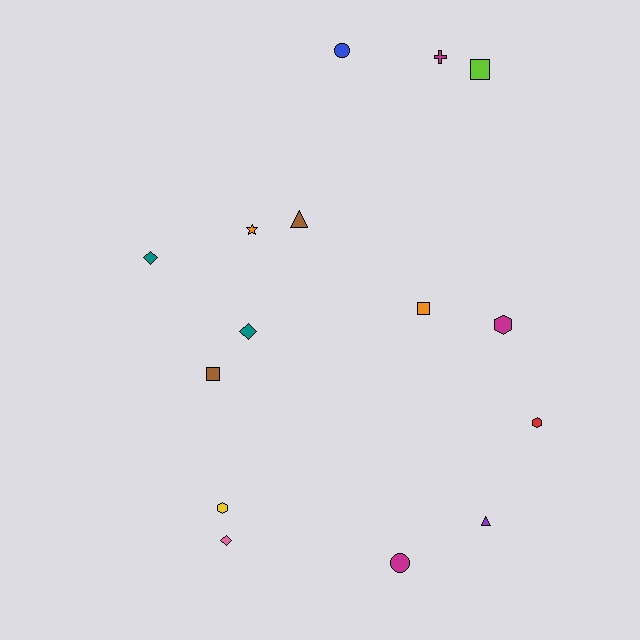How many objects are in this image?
There are 15 objects.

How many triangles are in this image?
There are 2 triangles.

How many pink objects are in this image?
There is 1 pink object.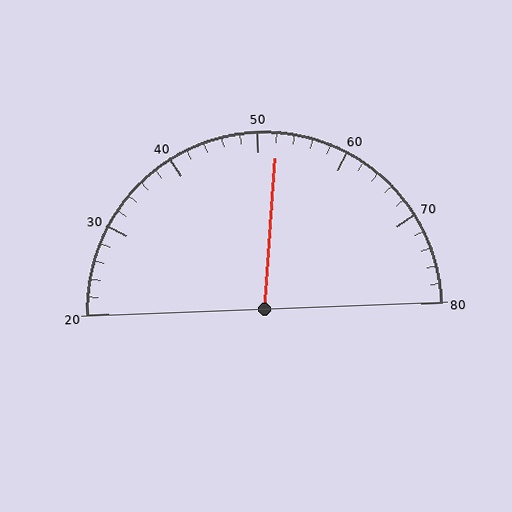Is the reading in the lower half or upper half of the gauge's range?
The reading is in the upper half of the range (20 to 80).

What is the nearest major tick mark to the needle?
The nearest major tick mark is 50.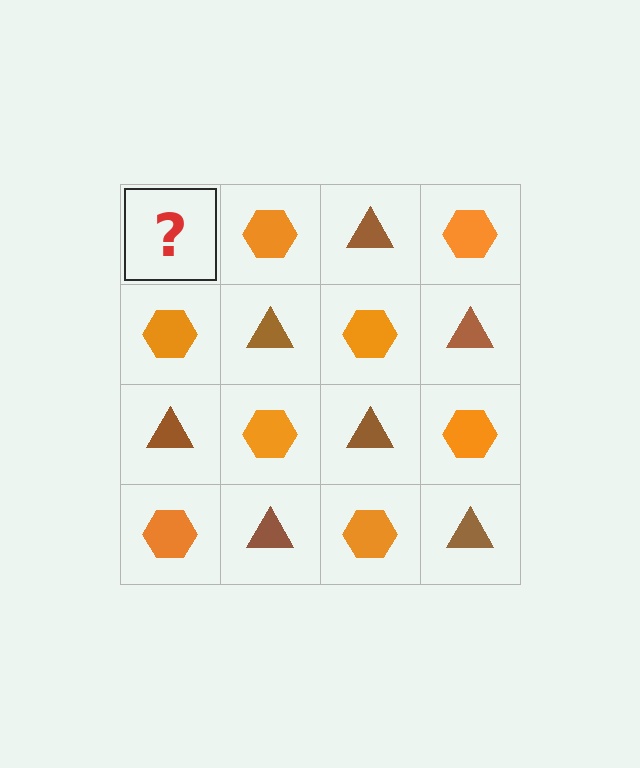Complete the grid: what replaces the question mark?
The question mark should be replaced with a brown triangle.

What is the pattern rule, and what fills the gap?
The rule is that it alternates brown triangle and orange hexagon in a checkerboard pattern. The gap should be filled with a brown triangle.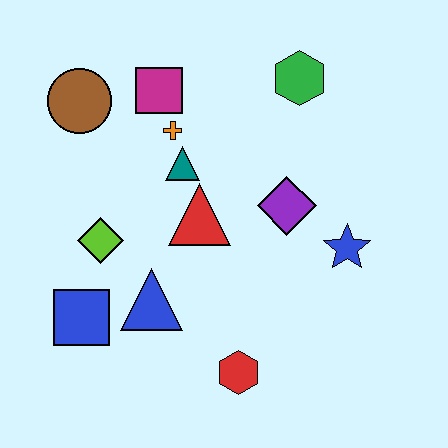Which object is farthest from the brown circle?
The red hexagon is farthest from the brown circle.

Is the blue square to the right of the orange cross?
No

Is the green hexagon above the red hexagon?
Yes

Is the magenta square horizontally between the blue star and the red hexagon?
No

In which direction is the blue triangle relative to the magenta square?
The blue triangle is below the magenta square.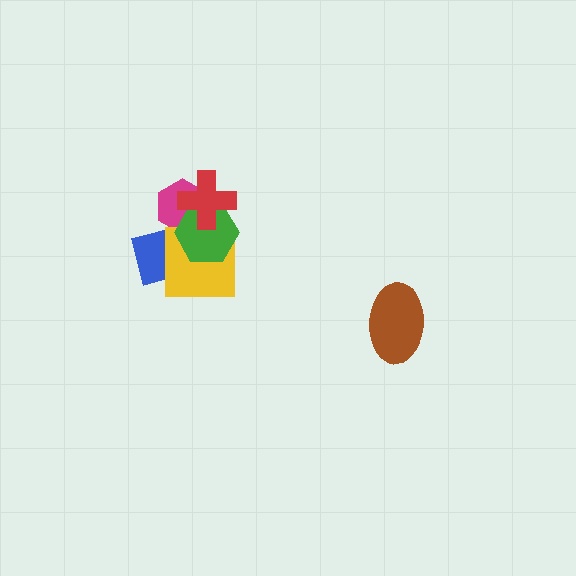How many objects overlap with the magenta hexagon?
4 objects overlap with the magenta hexagon.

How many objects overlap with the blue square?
3 objects overlap with the blue square.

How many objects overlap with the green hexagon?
4 objects overlap with the green hexagon.